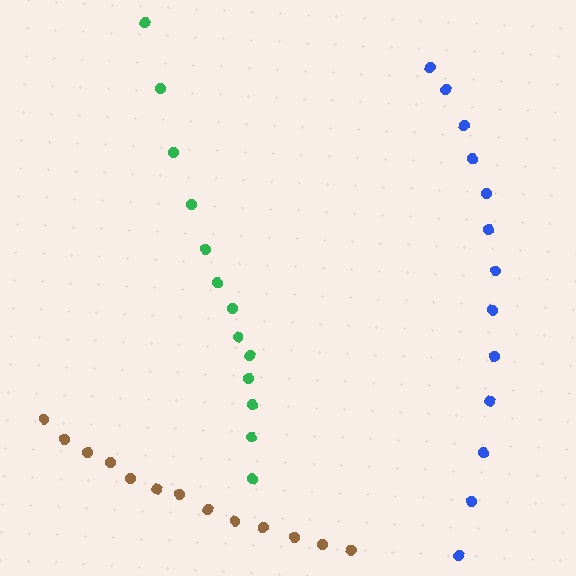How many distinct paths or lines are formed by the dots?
There are 3 distinct paths.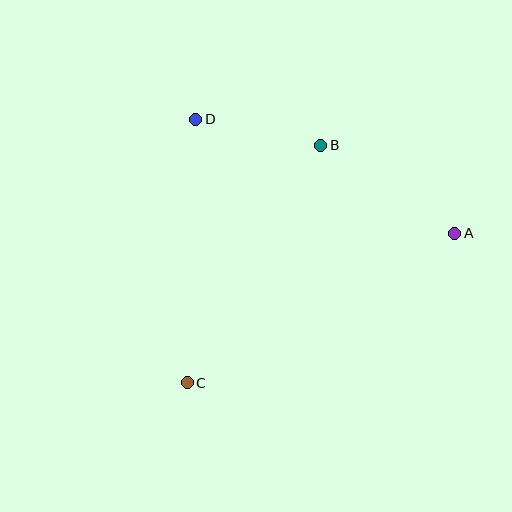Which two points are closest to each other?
Points B and D are closest to each other.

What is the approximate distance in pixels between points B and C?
The distance between B and C is approximately 272 pixels.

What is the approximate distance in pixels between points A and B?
The distance between A and B is approximately 160 pixels.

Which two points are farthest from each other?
Points A and C are farthest from each other.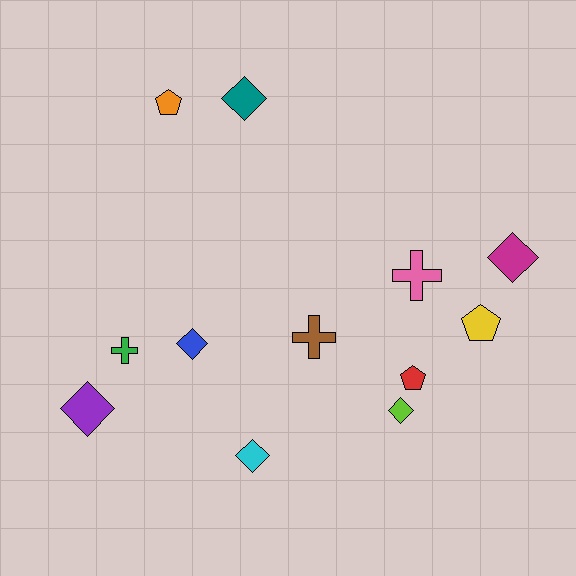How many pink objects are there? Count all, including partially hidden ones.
There is 1 pink object.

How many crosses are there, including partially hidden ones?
There are 3 crosses.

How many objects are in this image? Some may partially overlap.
There are 12 objects.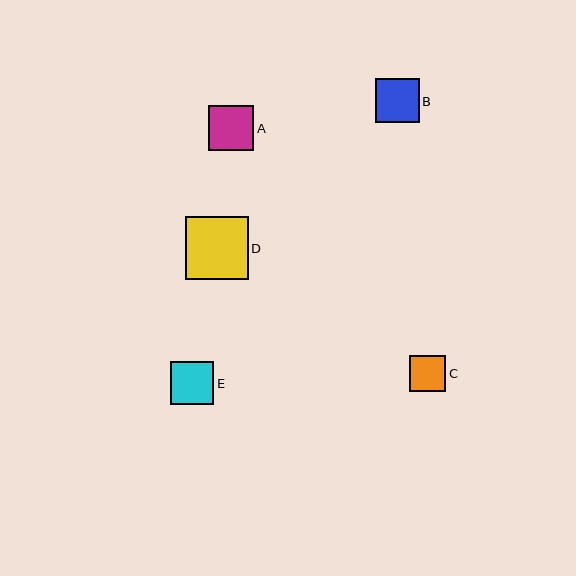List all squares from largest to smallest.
From largest to smallest: D, A, B, E, C.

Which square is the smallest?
Square C is the smallest with a size of approximately 36 pixels.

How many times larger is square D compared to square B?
Square D is approximately 1.4 times the size of square B.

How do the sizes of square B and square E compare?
Square B and square E are approximately the same size.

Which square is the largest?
Square D is the largest with a size of approximately 63 pixels.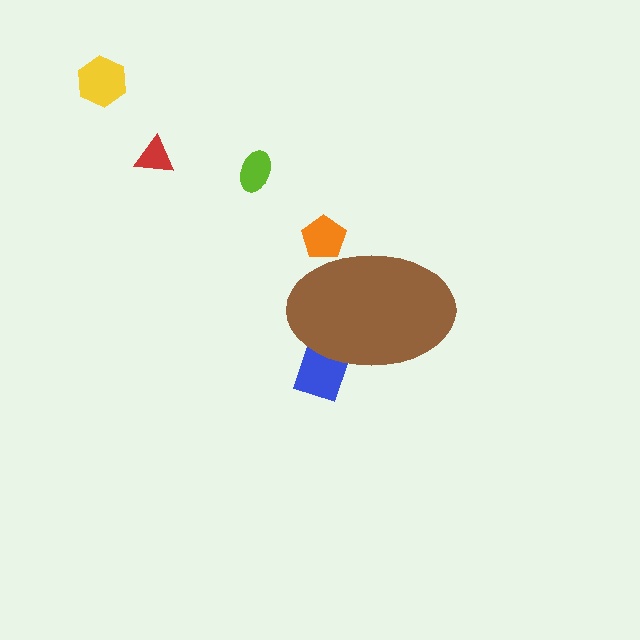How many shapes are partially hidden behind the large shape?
2 shapes are partially hidden.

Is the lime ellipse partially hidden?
No, the lime ellipse is fully visible.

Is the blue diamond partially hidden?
Yes, the blue diamond is partially hidden behind the brown ellipse.